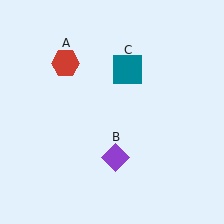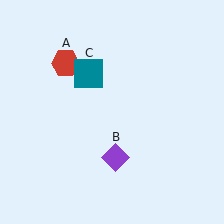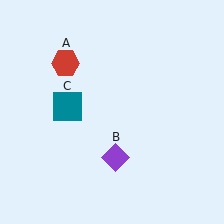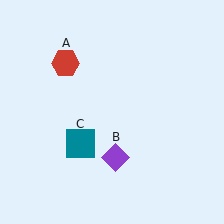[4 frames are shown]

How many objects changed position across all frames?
1 object changed position: teal square (object C).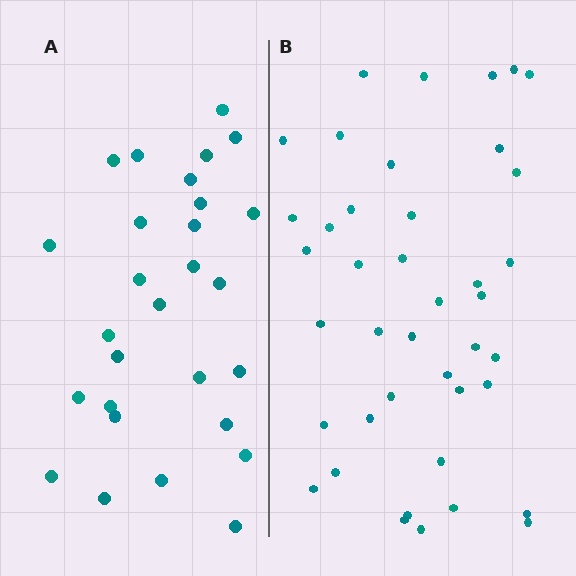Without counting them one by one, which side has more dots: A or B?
Region B (the right region) has more dots.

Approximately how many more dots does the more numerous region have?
Region B has approximately 15 more dots than region A.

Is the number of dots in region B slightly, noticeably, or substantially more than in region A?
Region B has substantially more. The ratio is roughly 1.5 to 1.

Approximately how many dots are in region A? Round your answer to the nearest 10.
About 30 dots. (The exact count is 28, which rounds to 30.)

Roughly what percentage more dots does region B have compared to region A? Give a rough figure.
About 45% more.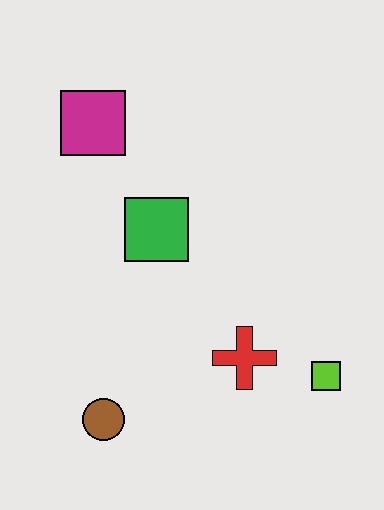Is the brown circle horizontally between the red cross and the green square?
No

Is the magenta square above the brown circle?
Yes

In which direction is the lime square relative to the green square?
The lime square is to the right of the green square.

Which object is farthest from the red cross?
The magenta square is farthest from the red cross.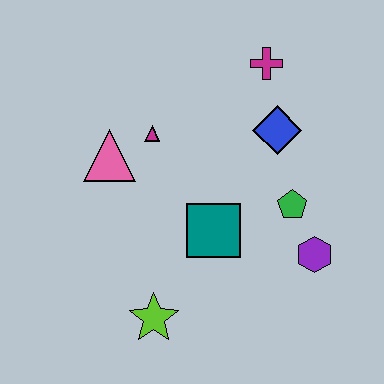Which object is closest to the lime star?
The teal square is closest to the lime star.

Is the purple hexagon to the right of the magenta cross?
Yes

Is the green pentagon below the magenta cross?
Yes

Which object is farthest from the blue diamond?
The lime star is farthest from the blue diamond.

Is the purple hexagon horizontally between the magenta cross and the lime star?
No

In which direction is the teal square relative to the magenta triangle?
The teal square is below the magenta triangle.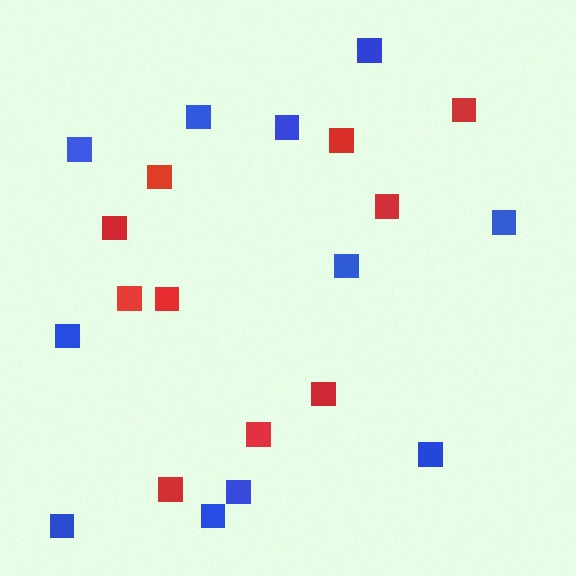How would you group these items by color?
There are 2 groups: one group of red squares (10) and one group of blue squares (11).